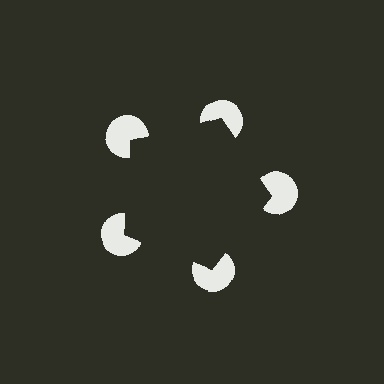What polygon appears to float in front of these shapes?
An illusory pentagon — its edges are inferred from the aligned wedge cuts in the pac-man discs, not physically drawn.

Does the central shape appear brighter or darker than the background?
It typically appears slightly darker than the background, even though no actual brightness change is drawn.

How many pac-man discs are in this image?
There are 5 — one at each vertex of the illusory pentagon.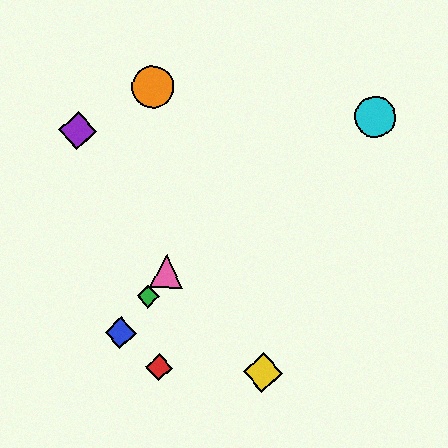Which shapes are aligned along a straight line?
The blue diamond, the green diamond, the pink triangle are aligned along a straight line.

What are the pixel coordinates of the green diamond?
The green diamond is at (148, 296).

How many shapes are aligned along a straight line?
3 shapes (the blue diamond, the green diamond, the pink triangle) are aligned along a straight line.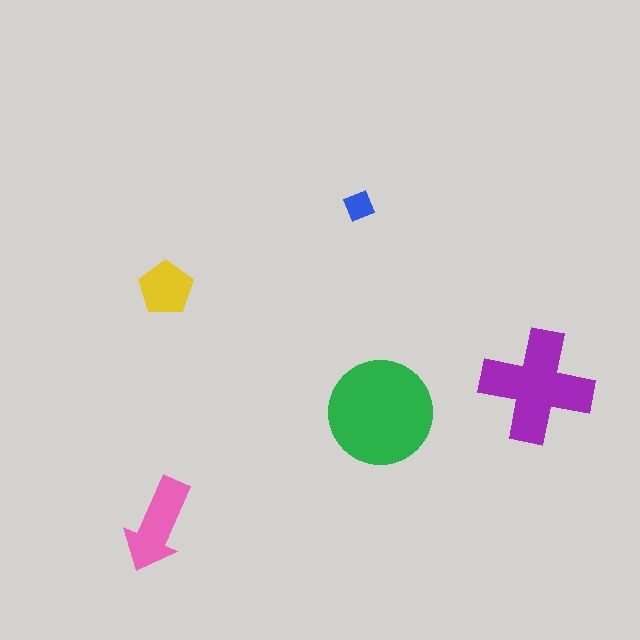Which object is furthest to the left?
The pink arrow is leftmost.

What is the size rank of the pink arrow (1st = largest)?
3rd.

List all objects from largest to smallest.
The green circle, the purple cross, the pink arrow, the yellow pentagon, the blue diamond.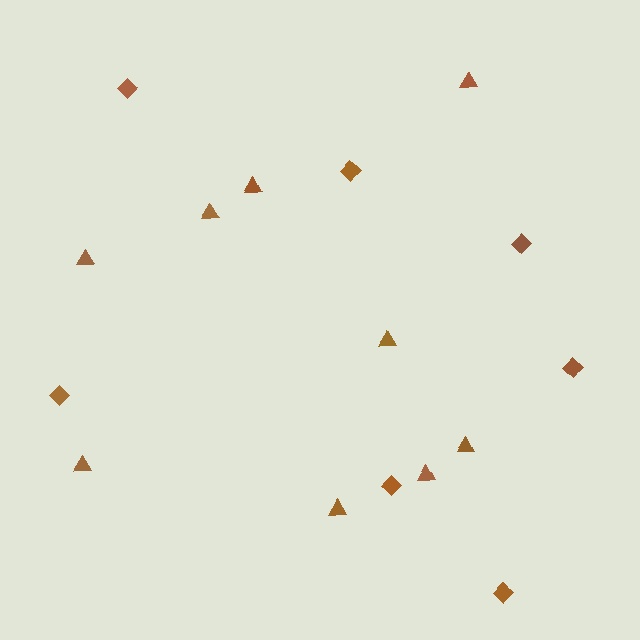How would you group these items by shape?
There are 2 groups: one group of diamonds (7) and one group of triangles (9).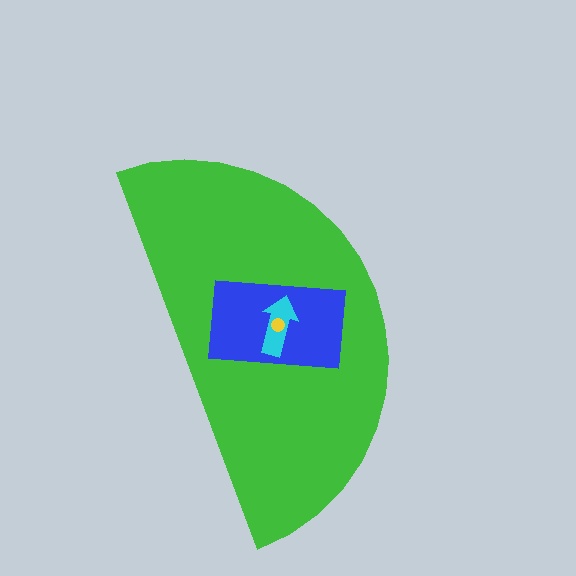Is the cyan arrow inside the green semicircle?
Yes.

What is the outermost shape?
The green semicircle.